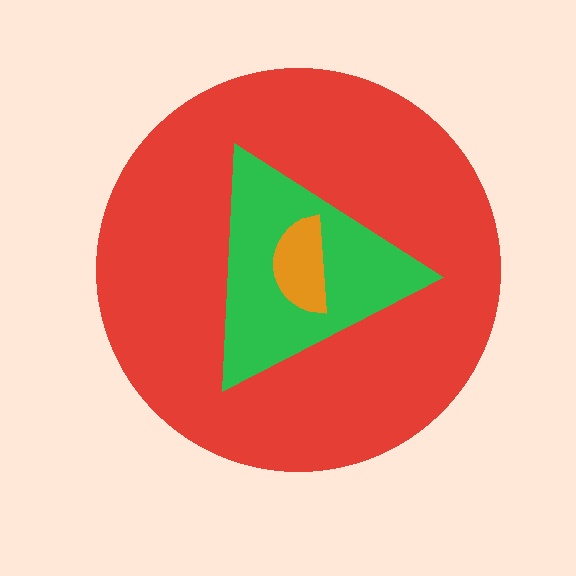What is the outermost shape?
The red circle.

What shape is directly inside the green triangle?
The orange semicircle.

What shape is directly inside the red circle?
The green triangle.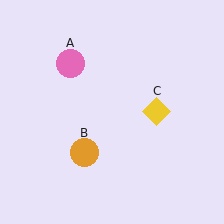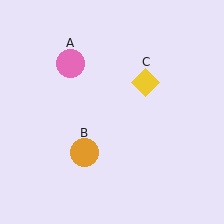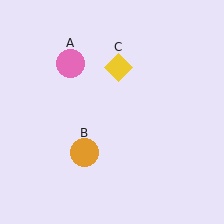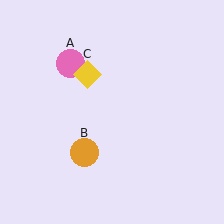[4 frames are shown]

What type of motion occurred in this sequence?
The yellow diamond (object C) rotated counterclockwise around the center of the scene.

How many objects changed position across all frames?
1 object changed position: yellow diamond (object C).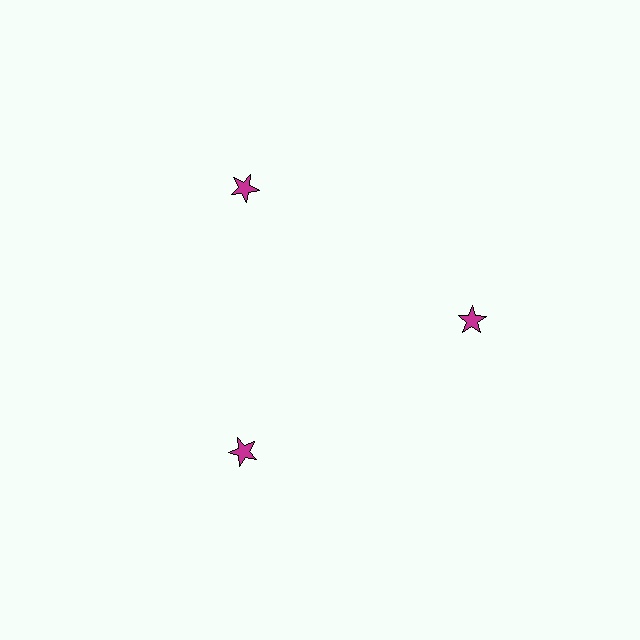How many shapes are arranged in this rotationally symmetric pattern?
There are 3 shapes, arranged in 3 groups of 1.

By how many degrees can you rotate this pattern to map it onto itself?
The pattern maps onto itself every 120 degrees of rotation.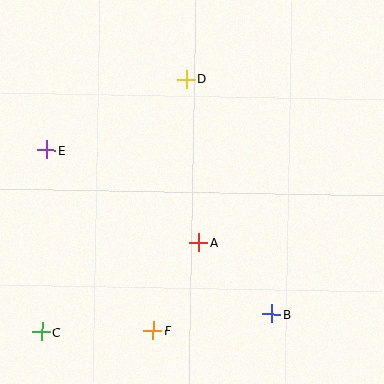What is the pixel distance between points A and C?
The distance between A and C is 180 pixels.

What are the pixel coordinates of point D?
Point D is at (186, 79).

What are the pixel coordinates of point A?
Point A is at (199, 243).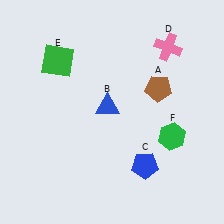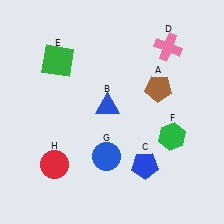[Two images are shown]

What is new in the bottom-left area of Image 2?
A red circle (H) was added in the bottom-left area of Image 2.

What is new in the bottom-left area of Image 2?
A blue circle (G) was added in the bottom-left area of Image 2.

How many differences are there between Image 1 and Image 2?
There are 2 differences between the two images.